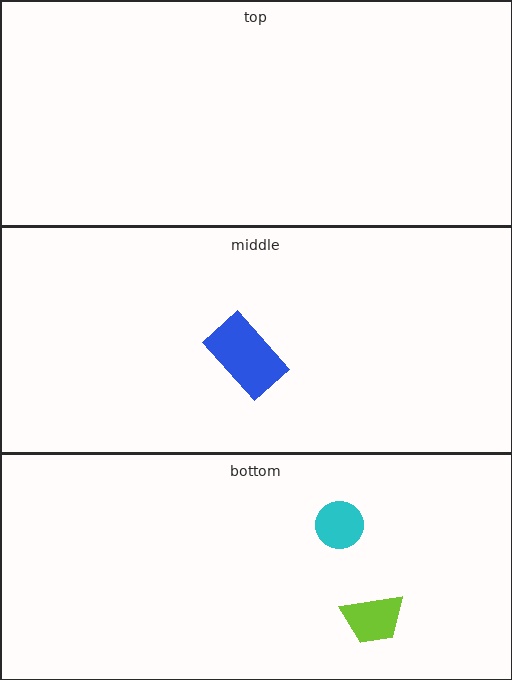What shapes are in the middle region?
The blue rectangle.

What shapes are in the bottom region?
The cyan circle, the lime trapezoid.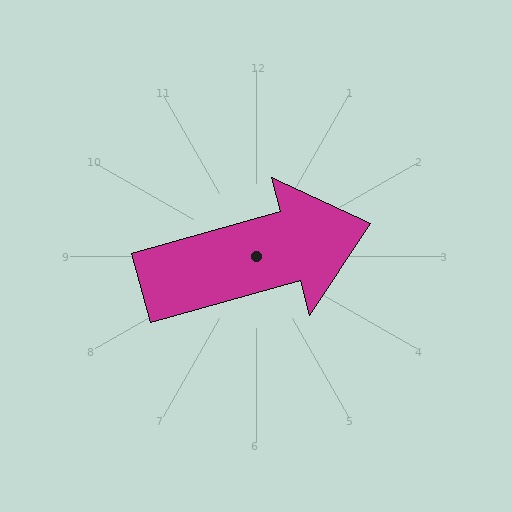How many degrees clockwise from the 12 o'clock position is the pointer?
Approximately 74 degrees.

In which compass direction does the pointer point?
East.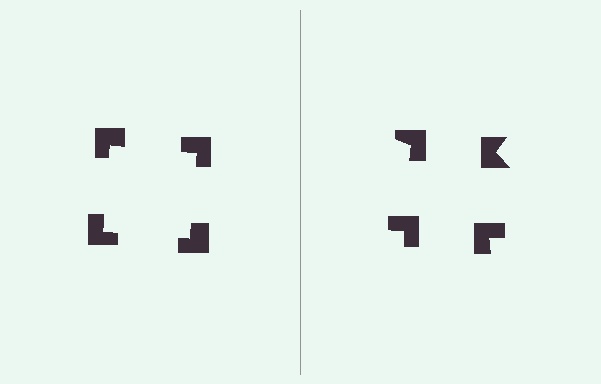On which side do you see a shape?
An illusory square appears on the left side. On the right side the wedge cuts are rotated, so no coherent shape forms.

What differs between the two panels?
The notched squares are positioned identically on both sides; only the wedge orientations differ. On the left they align to a square; on the right they are misaligned.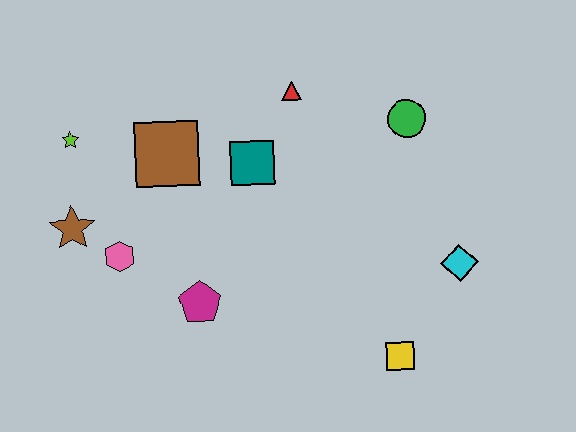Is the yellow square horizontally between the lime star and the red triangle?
No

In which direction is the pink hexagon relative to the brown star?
The pink hexagon is to the right of the brown star.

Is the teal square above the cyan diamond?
Yes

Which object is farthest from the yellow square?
The lime star is farthest from the yellow square.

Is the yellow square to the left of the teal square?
No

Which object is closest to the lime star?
The brown star is closest to the lime star.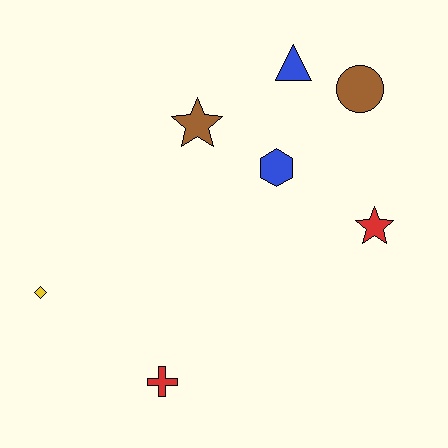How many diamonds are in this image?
There is 1 diamond.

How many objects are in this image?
There are 7 objects.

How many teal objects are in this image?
There are no teal objects.